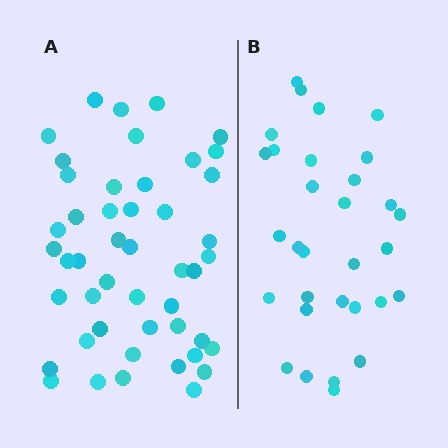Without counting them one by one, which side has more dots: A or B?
Region A (the left region) has more dots.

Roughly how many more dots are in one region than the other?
Region A has approximately 15 more dots than region B.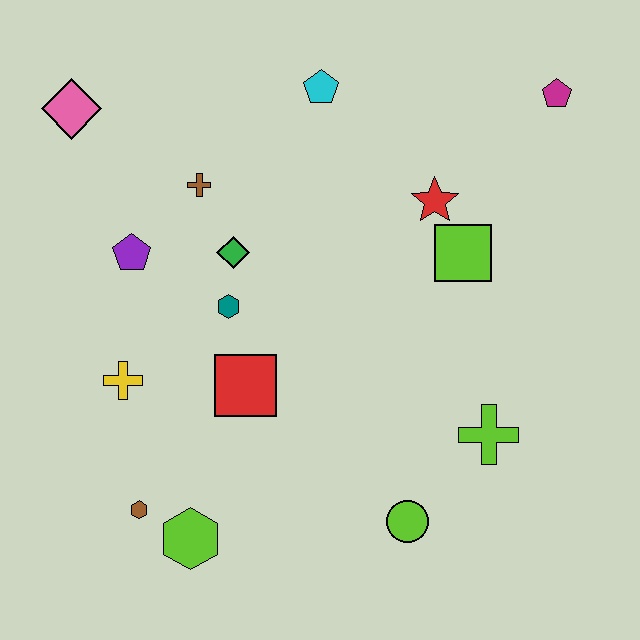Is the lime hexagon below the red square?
Yes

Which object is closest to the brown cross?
The green diamond is closest to the brown cross.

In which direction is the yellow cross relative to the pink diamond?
The yellow cross is below the pink diamond.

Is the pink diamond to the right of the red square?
No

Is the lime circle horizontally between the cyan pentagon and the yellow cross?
No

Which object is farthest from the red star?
The brown hexagon is farthest from the red star.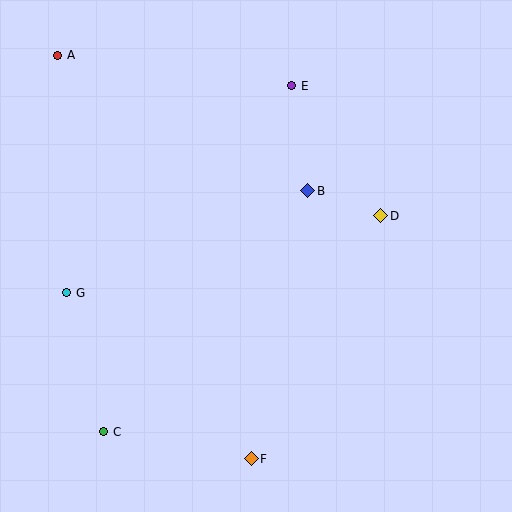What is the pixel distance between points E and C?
The distance between E and C is 394 pixels.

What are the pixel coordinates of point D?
Point D is at (381, 216).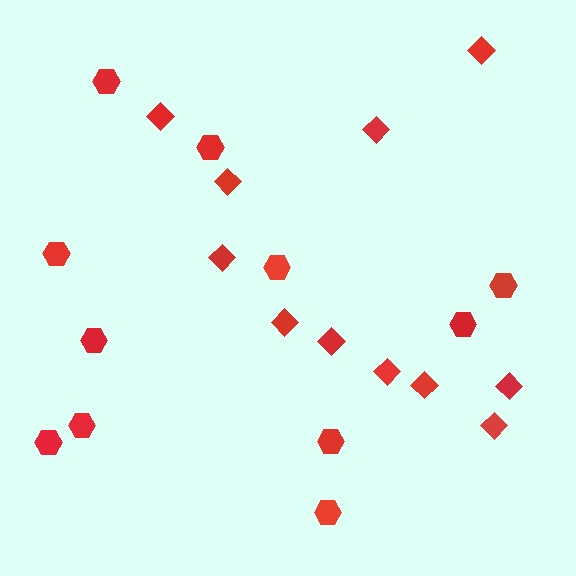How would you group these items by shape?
There are 2 groups: one group of diamonds (11) and one group of hexagons (11).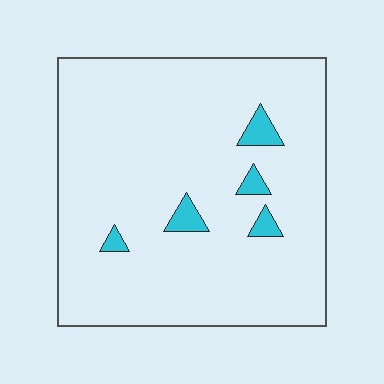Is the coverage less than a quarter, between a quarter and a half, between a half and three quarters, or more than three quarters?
Less than a quarter.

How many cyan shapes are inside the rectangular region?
5.